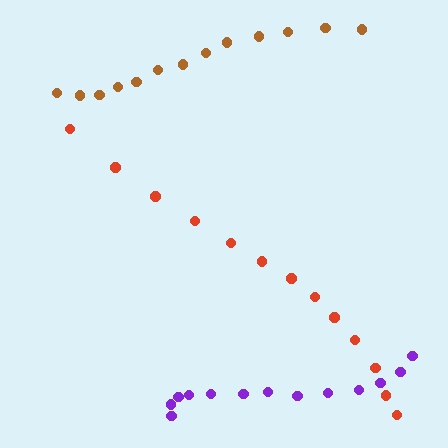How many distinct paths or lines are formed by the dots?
There are 3 distinct paths.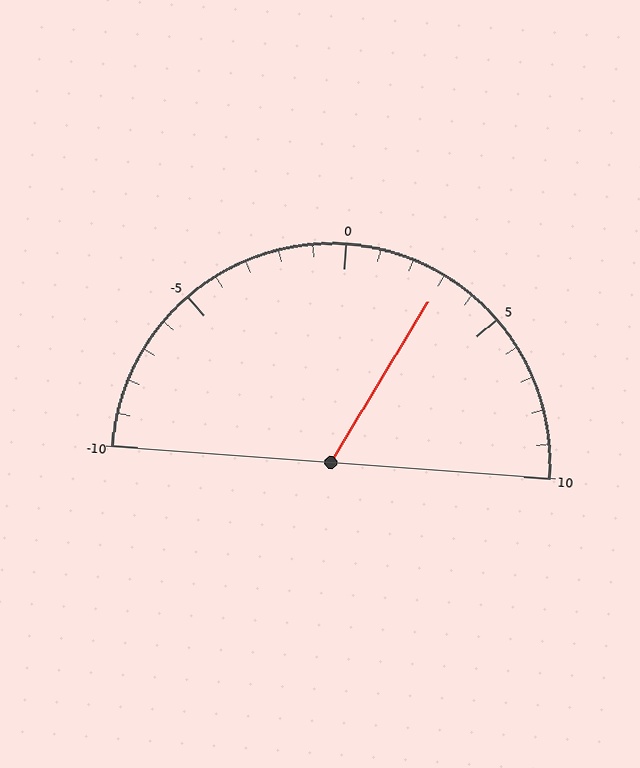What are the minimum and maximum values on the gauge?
The gauge ranges from -10 to 10.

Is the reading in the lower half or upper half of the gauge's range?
The reading is in the upper half of the range (-10 to 10).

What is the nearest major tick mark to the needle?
The nearest major tick mark is 5.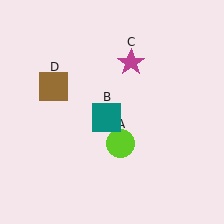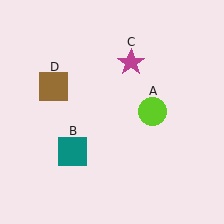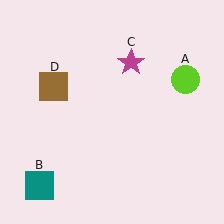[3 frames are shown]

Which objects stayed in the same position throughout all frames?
Magenta star (object C) and brown square (object D) remained stationary.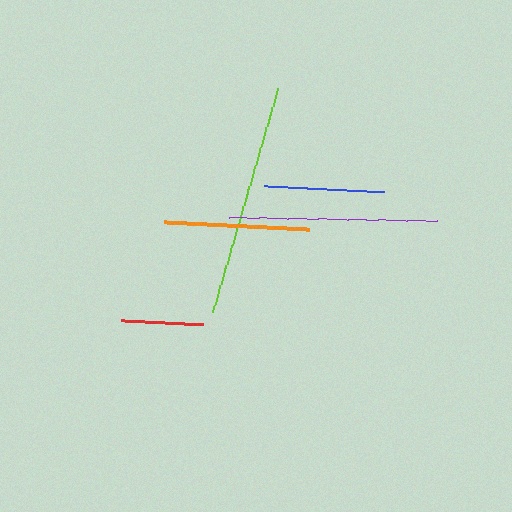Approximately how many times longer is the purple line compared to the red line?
The purple line is approximately 2.5 times the length of the red line.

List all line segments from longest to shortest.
From longest to shortest: lime, purple, orange, blue, red.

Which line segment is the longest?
The lime line is the longest at approximately 234 pixels.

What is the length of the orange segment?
The orange segment is approximately 146 pixels long.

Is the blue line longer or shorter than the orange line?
The orange line is longer than the blue line.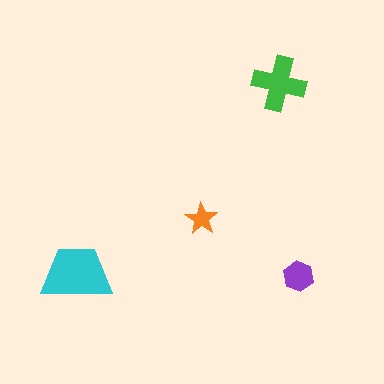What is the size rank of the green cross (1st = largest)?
2nd.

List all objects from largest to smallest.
The cyan trapezoid, the green cross, the purple hexagon, the orange star.